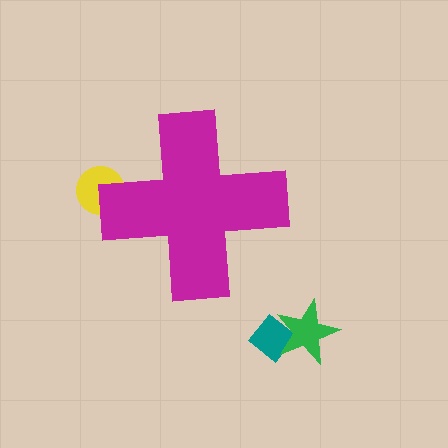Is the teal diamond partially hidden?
No, the teal diamond is fully visible.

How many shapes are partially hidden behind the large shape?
1 shape is partially hidden.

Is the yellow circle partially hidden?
Yes, the yellow circle is partially hidden behind the magenta cross.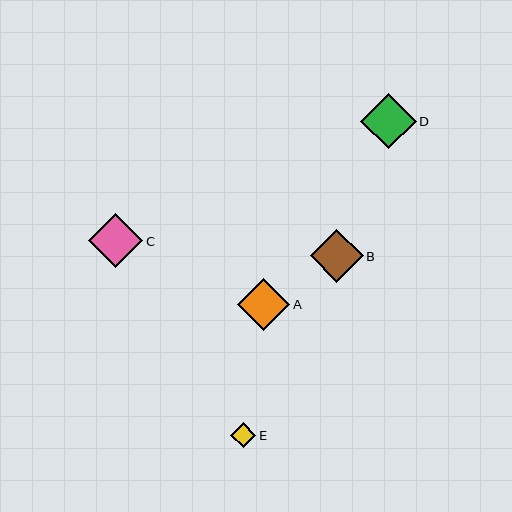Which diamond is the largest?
Diamond D is the largest with a size of approximately 56 pixels.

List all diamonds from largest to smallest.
From largest to smallest: D, C, B, A, E.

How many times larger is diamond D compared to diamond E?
Diamond D is approximately 2.2 times the size of diamond E.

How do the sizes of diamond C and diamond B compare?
Diamond C and diamond B are approximately the same size.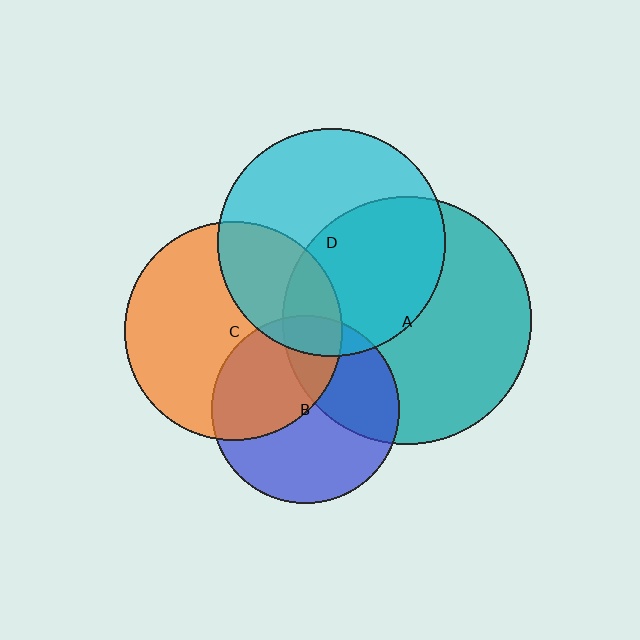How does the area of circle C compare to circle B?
Approximately 1.4 times.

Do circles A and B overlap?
Yes.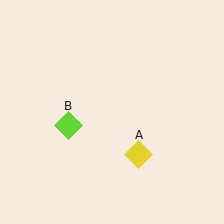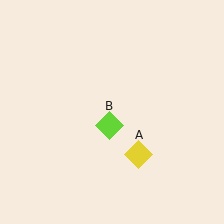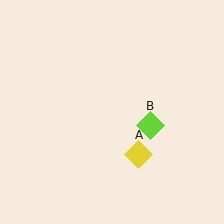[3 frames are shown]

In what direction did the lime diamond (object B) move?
The lime diamond (object B) moved right.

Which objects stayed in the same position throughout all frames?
Yellow diamond (object A) remained stationary.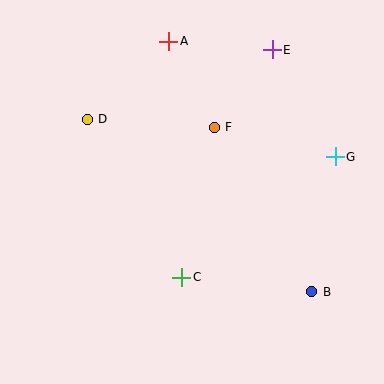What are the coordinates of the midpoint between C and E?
The midpoint between C and E is at (227, 164).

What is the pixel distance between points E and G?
The distance between E and G is 124 pixels.